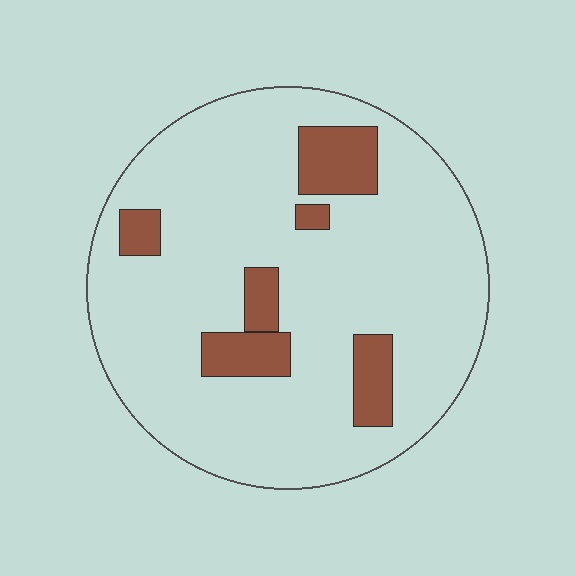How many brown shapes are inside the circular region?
6.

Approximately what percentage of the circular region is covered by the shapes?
Approximately 15%.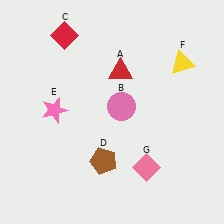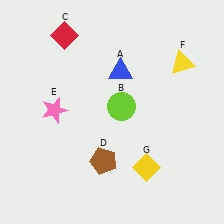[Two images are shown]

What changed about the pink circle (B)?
In Image 1, B is pink. In Image 2, it changed to lime.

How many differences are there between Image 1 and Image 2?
There are 3 differences between the two images.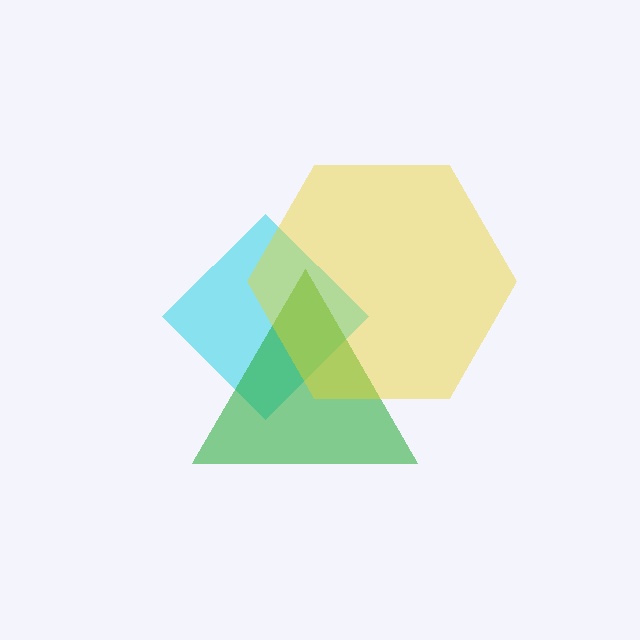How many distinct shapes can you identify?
There are 3 distinct shapes: a cyan diamond, a green triangle, a yellow hexagon.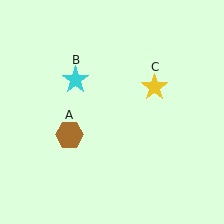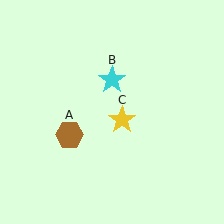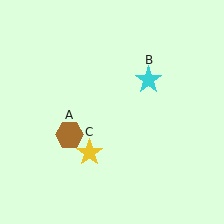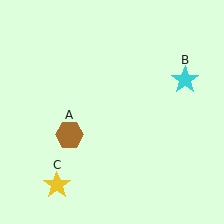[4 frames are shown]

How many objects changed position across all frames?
2 objects changed position: cyan star (object B), yellow star (object C).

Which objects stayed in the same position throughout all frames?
Brown hexagon (object A) remained stationary.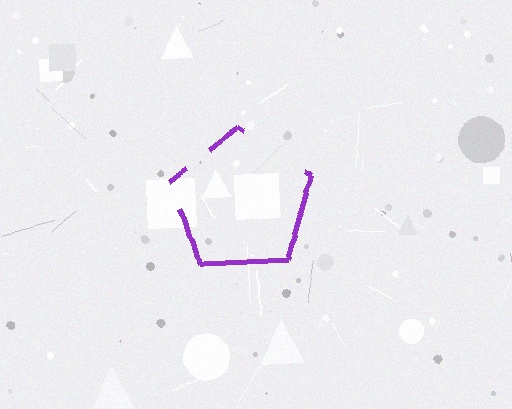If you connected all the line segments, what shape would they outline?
They would outline a pentagon.